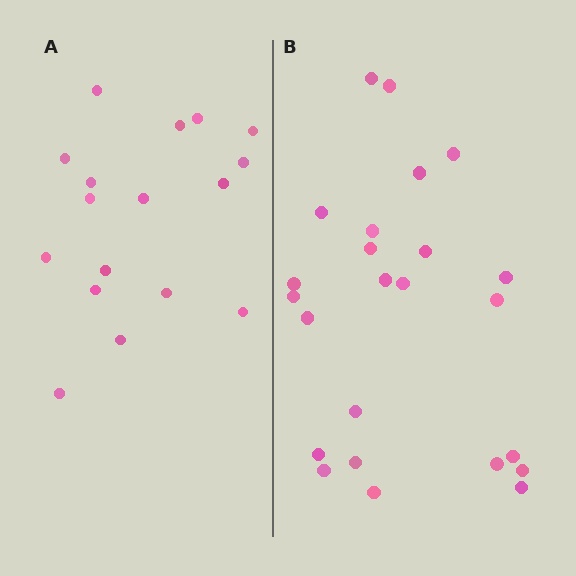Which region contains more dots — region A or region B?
Region B (the right region) has more dots.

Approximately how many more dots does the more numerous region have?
Region B has roughly 8 or so more dots than region A.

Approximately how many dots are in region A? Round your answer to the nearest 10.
About 20 dots. (The exact count is 17, which rounds to 20.)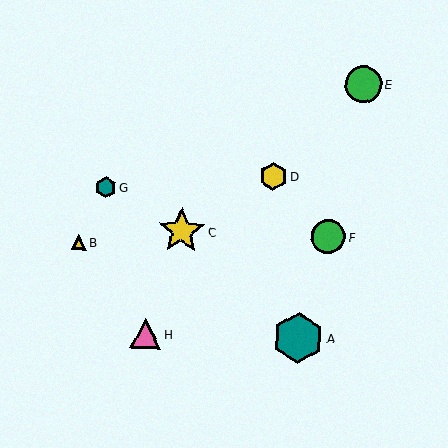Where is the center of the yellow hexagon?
The center of the yellow hexagon is at (273, 176).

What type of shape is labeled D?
Shape D is a yellow hexagon.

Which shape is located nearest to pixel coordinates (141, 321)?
The pink triangle (labeled H) at (146, 334) is nearest to that location.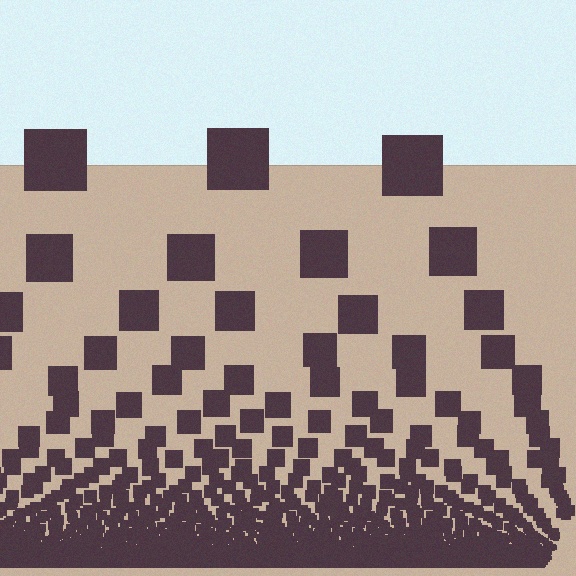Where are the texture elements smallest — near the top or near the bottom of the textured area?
Near the bottom.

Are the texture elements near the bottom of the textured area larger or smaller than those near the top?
Smaller. The gradient is inverted — elements near the bottom are smaller and denser.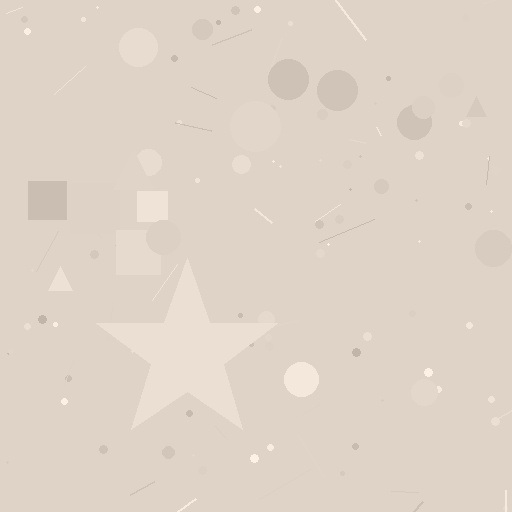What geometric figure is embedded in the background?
A star is embedded in the background.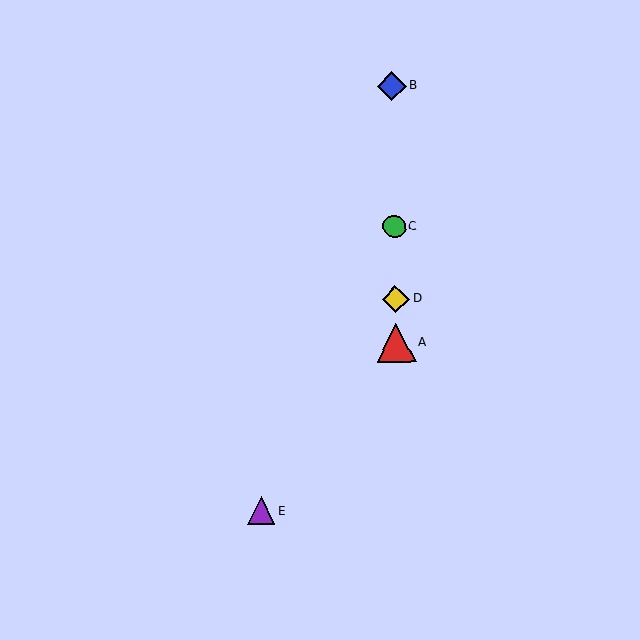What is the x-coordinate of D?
Object D is at x≈396.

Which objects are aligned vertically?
Objects A, B, C, D are aligned vertically.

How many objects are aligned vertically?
4 objects (A, B, C, D) are aligned vertically.